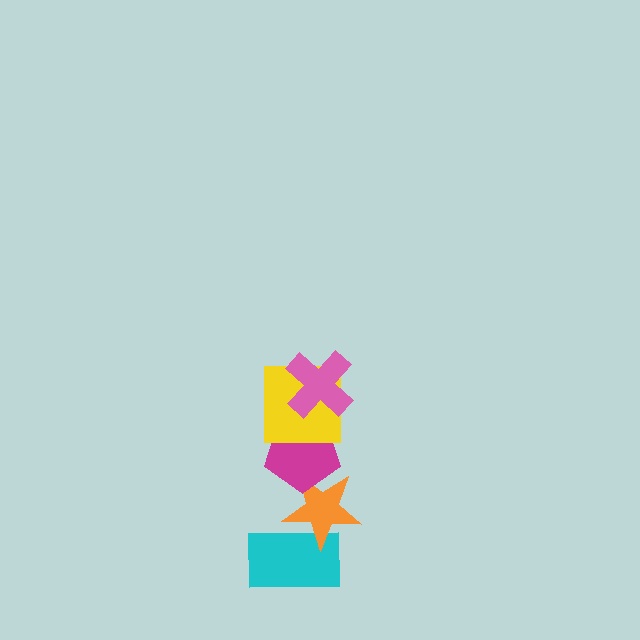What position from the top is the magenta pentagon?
The magenta pentagon is 3rd from the top.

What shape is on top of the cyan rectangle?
The orange star is on top of the cyan rectangle.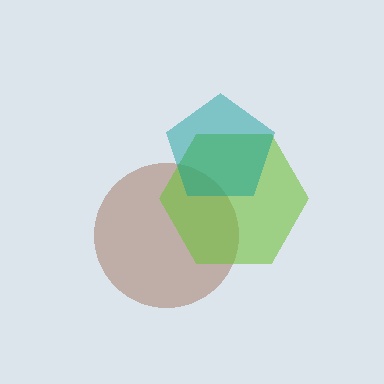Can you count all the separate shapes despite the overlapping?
Yes, there are 3 separate shapes.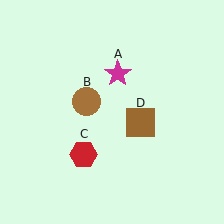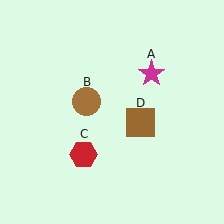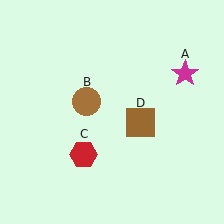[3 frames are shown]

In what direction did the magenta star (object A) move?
The magenta star (object A) moved right.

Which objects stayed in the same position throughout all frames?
Brown circle (object B) and red hexagon (object C) and brown square (object D) remained stationary.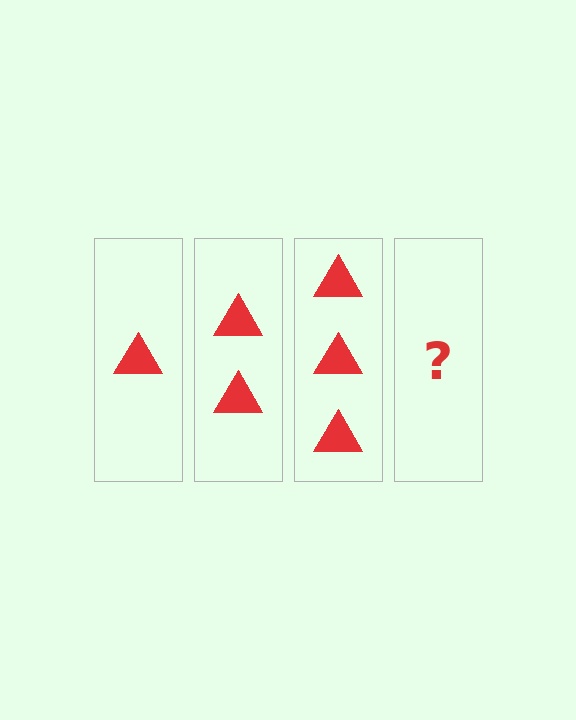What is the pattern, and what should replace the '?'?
The pattern is that each step adds one more triangle. The '?' should be 4 triangles.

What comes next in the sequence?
The next element should be 4 triangles.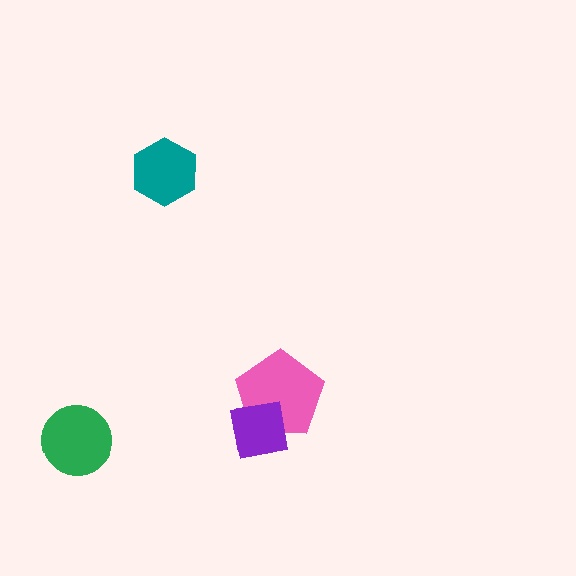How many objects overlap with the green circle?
0 objects overlap with the green circle.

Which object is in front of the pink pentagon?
The purple square is in front of the pink pentagon.